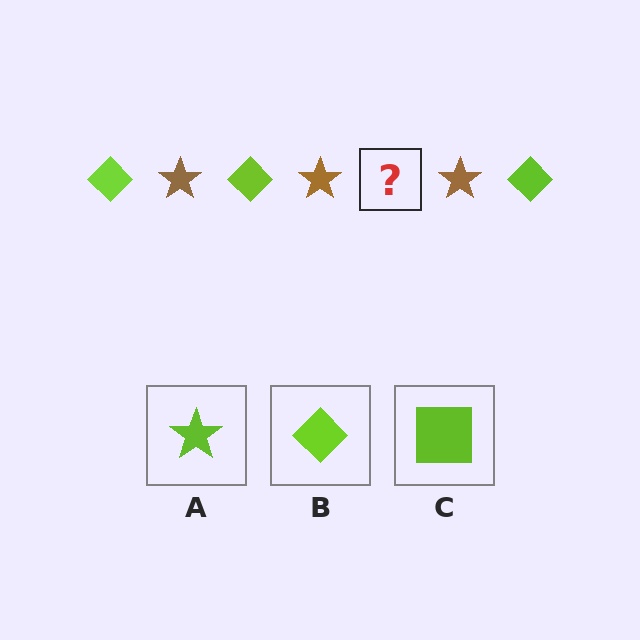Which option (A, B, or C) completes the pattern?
B.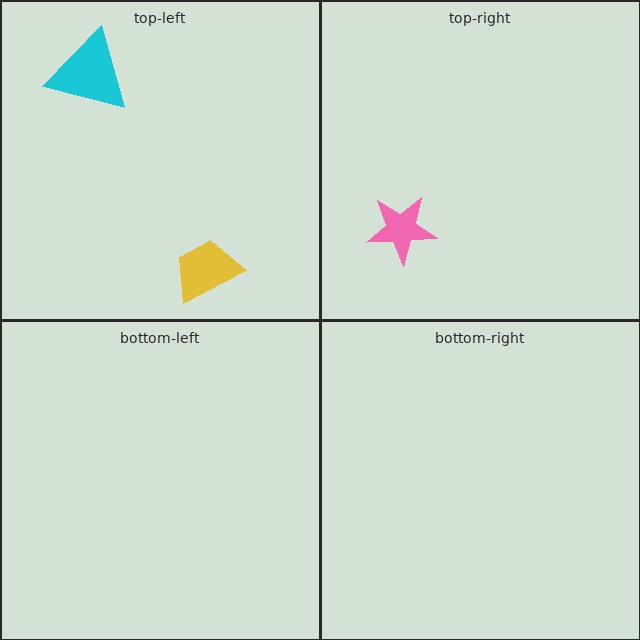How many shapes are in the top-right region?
1.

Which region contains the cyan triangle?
The top-left region.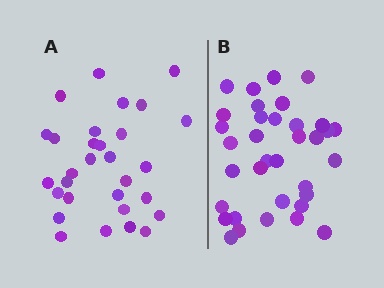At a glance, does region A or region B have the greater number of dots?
Region B (the right region) has more dots.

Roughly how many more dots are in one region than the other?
Region B has about 5 more dots than region A.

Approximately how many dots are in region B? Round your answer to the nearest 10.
About 40 dots. (The exact count is 35, which rounds to 40.)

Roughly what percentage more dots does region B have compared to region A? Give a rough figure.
About 15% more.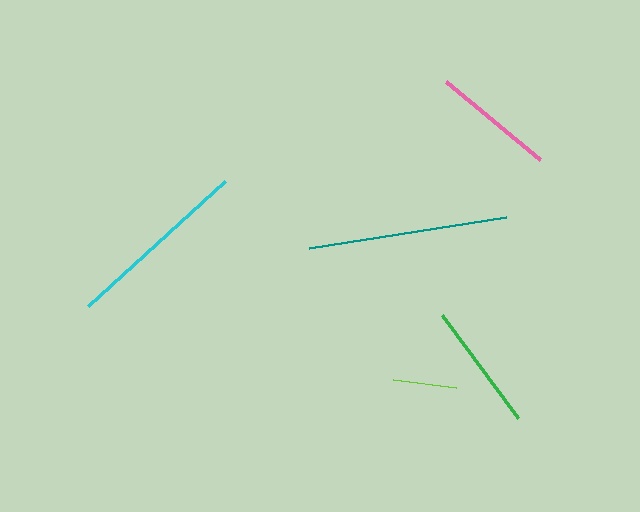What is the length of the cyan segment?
The cyan segment is approximately 185 pixels long.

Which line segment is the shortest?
The lime line is the shortest at approximately 63 pixels.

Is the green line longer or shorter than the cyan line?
The cyan line is longer than the green line.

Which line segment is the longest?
The teal line is the longest at approximately 200 pixels.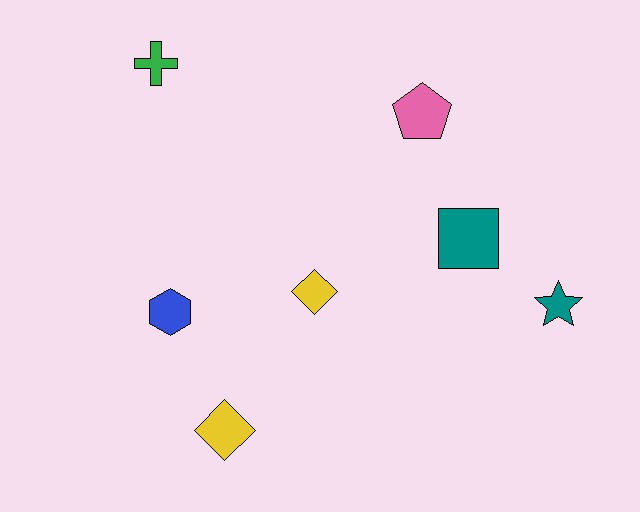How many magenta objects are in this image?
There are no magenta objects.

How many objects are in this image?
There are 7 objects.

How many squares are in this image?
There is 1 square.